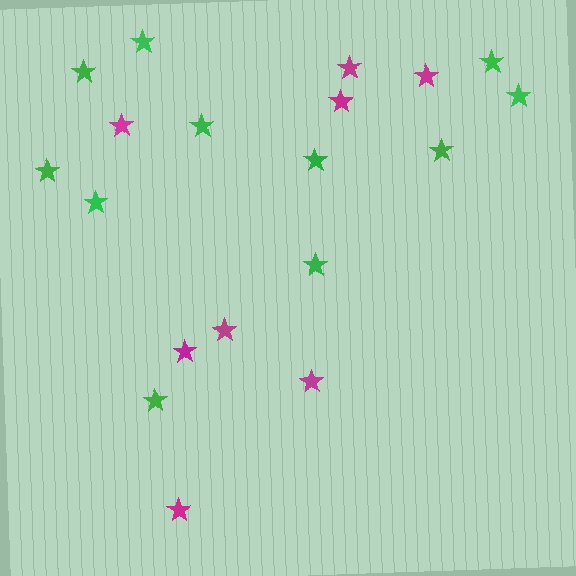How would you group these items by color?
There are 2 groups: one group of magenta stars (8) and one group of green stars (11).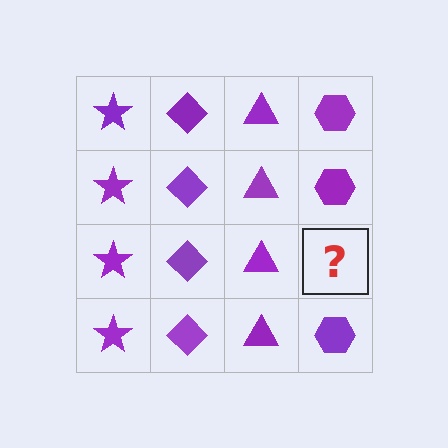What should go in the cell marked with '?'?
The missing cell should contain a purple hexagon.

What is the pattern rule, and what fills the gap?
The rule is that each column has a consistent shape. The gap should be filled with a purple hexagon.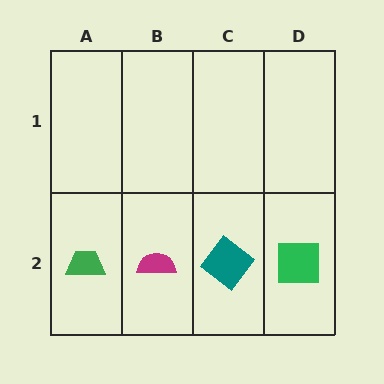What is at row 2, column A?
A green trapezoid.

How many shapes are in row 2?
4 shapes.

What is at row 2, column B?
A magenta semicircle.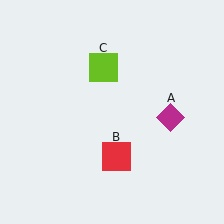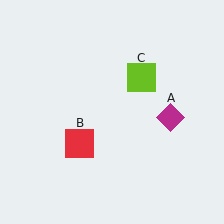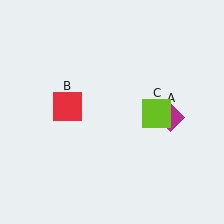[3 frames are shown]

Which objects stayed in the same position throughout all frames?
Magenta diamond (object A) remained stationary.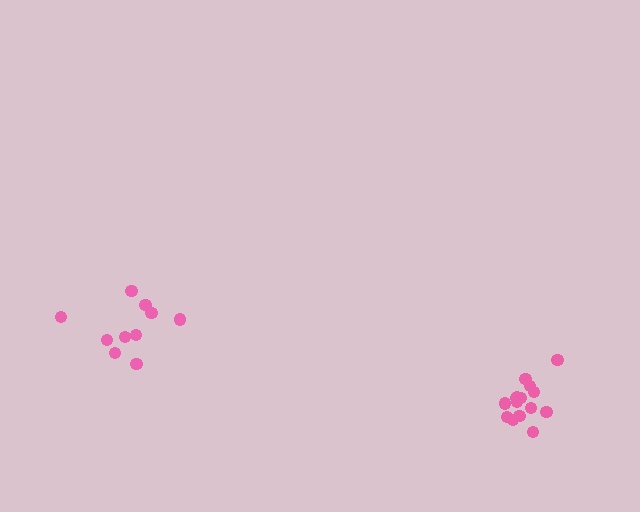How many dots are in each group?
Group 1: 15 dots, Group 2: 10 dots (25 total).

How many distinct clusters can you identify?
There are 2 distinct clusters.